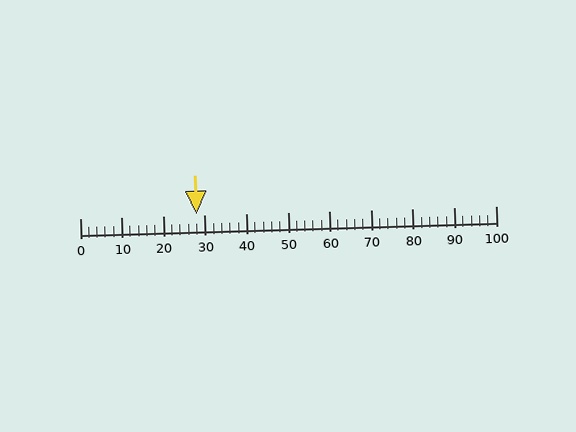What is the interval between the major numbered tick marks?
The major tick marks are spaced 10 units apart.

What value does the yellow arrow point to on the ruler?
The yellow arrow points to approximately 28.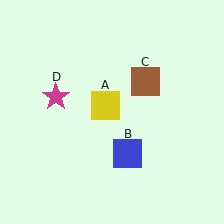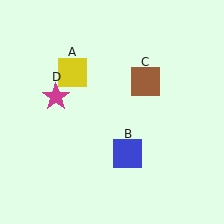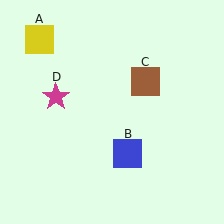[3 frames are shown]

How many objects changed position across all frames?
1 object changed position: yellow square (object A).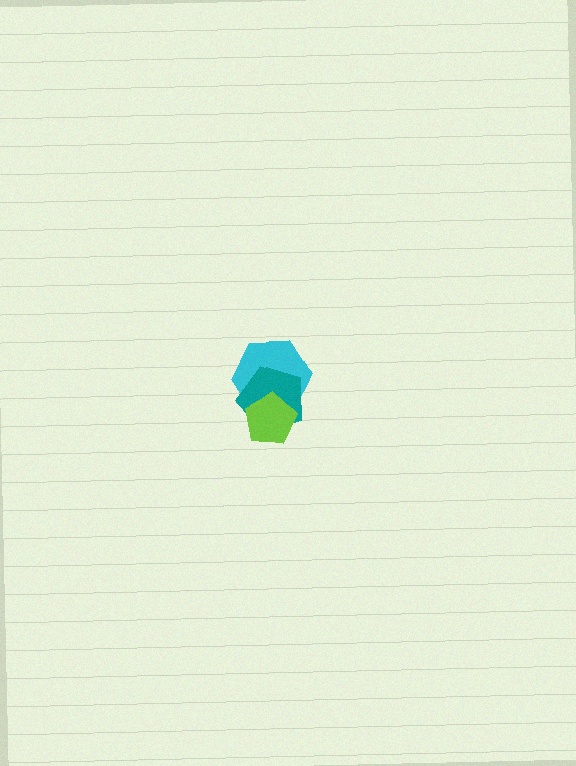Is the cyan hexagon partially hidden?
Yes, it is partially covered by another shape.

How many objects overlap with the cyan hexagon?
2 objects overlap with the cyan hexagon.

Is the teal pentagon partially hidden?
Yes, it is partially covered by another shape.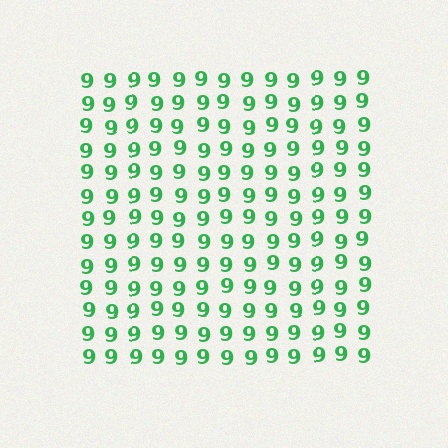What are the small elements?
The small elements are digit 9's.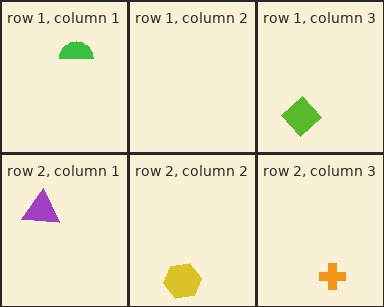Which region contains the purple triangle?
The row 2, column 1 region.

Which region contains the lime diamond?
The row 1, column 3 region.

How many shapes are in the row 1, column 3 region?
1.